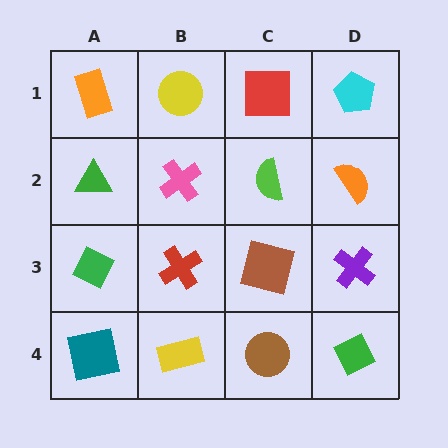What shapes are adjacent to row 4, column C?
A brown square (row 3, column C), a yellow rectangle (row 4, column B), a green diamond (row 4, column D).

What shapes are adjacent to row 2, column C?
A red square (row 1, column C), a brown square (row 3, column C), a pink cross (row 2, column B), an orange semicircle (row 2, column D).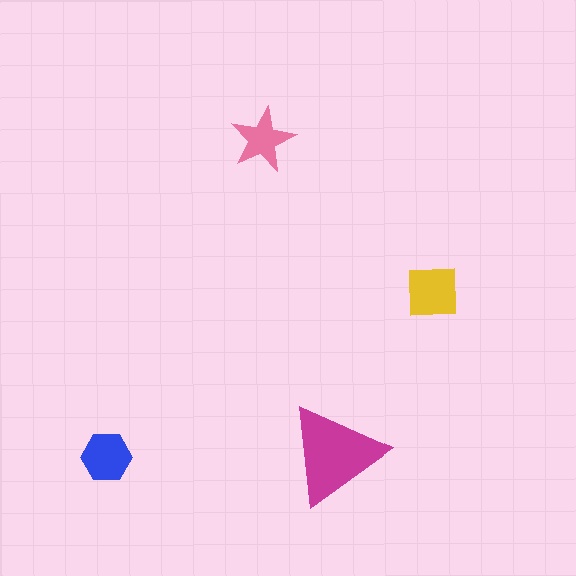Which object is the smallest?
The pink star.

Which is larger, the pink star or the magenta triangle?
The magenta triangle.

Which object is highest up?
The pink star is topmost.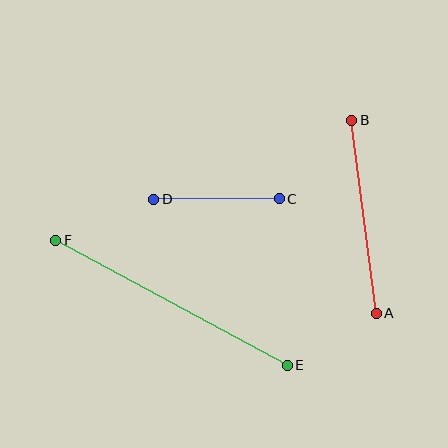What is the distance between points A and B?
The distance is approximately 195 pixels.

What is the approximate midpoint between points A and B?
The midpoint is at approximately (364, 217) pixels.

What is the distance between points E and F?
The distance is approximately 263 pixels.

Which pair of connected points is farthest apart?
Points E and F are farthest apart.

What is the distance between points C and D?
The distance is approximately 125 pixels.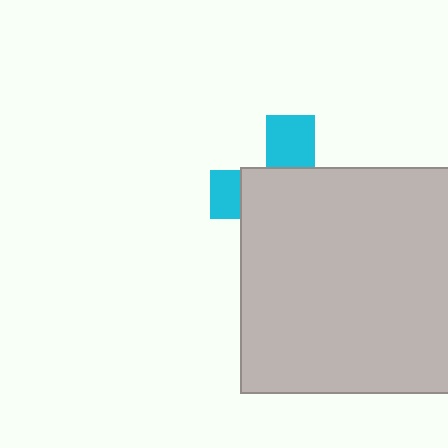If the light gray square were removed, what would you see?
You would see the complete cyan cross.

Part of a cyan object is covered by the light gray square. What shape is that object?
It is a cross.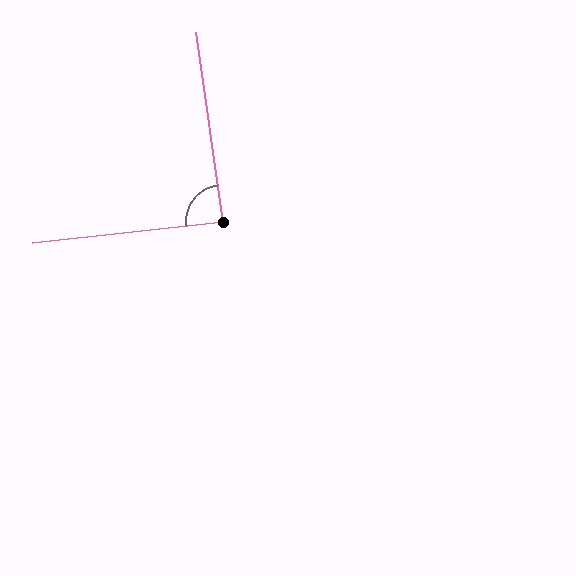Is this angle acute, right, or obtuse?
It is approximately a right angle.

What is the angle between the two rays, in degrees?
Approximately 89 degrees.